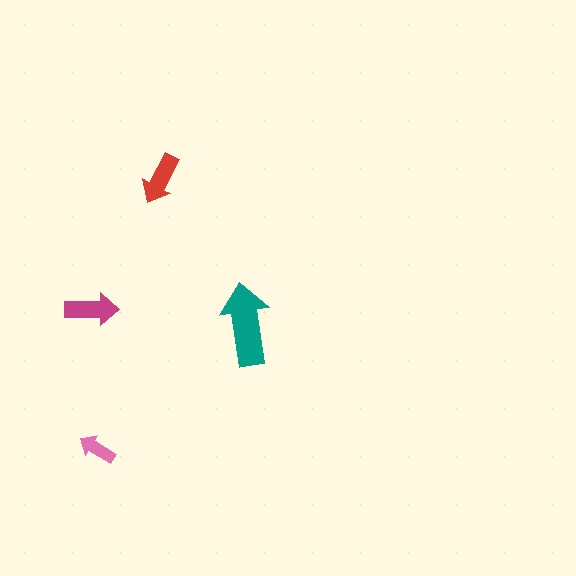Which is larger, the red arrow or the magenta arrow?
The magenta one.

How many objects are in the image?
There are 4 objects in the image.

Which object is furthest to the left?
The magenta arrow is leftmost.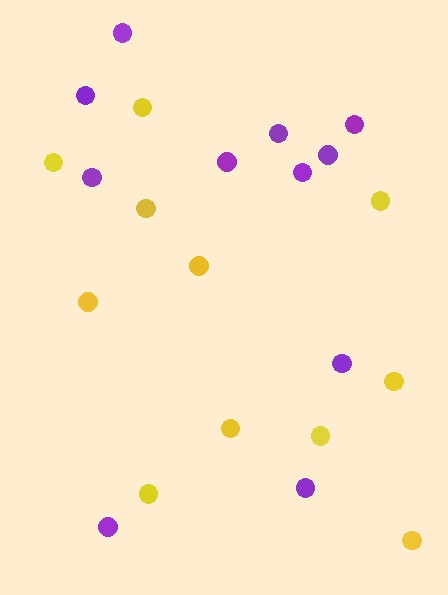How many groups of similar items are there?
There are 2 groups: one group of yellow circles (11) and one group of purple circles (11).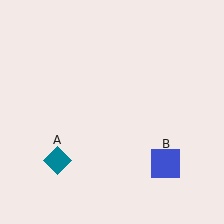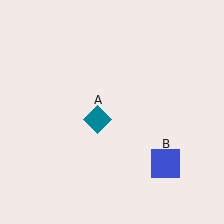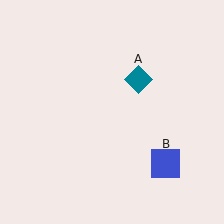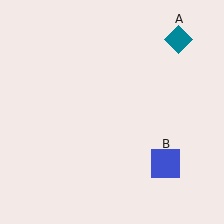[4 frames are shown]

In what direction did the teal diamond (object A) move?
The teal diamond (object A) moved up and to the right.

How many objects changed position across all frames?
1 object changed position: teal diamond (object A).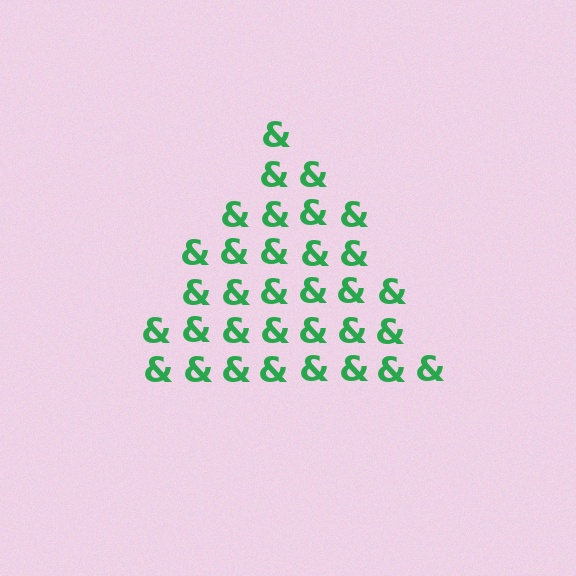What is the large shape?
The large shape is a triangle.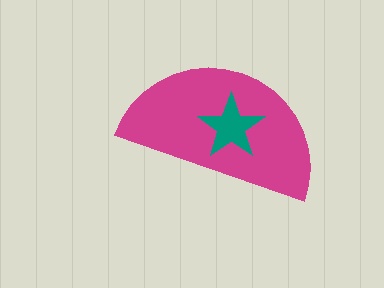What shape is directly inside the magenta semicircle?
The teal star.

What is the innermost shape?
The teal star.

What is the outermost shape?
The magenta semicircle.